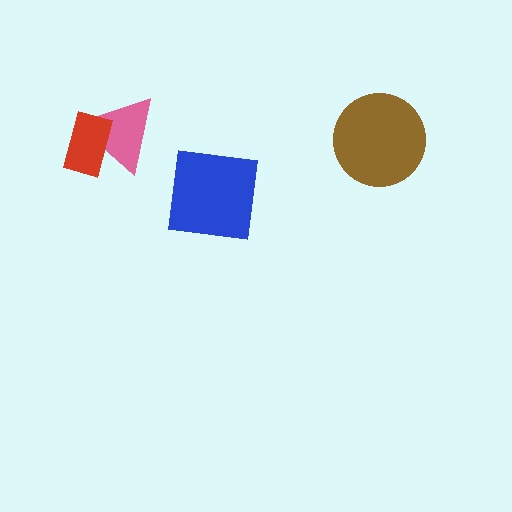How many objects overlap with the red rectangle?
1 object overlaps with the red rectangle.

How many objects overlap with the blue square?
0 objects overlap with the blue square.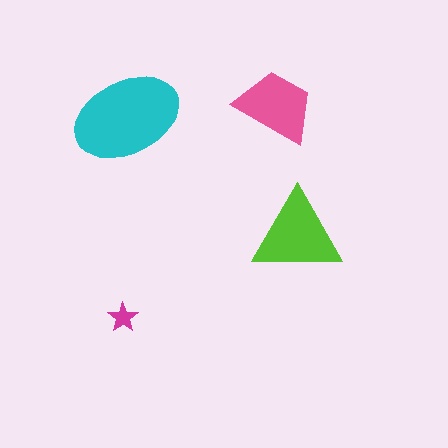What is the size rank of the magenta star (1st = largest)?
4th.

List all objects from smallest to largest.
The magenta star, the pink trapezoid, the lime triangle, the cyan ellipse.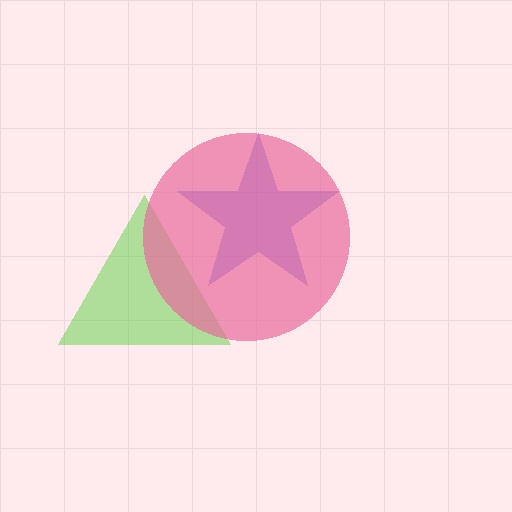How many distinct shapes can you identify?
There are 3 distinct shapes: a lime triangle, a blue star, a pink circle.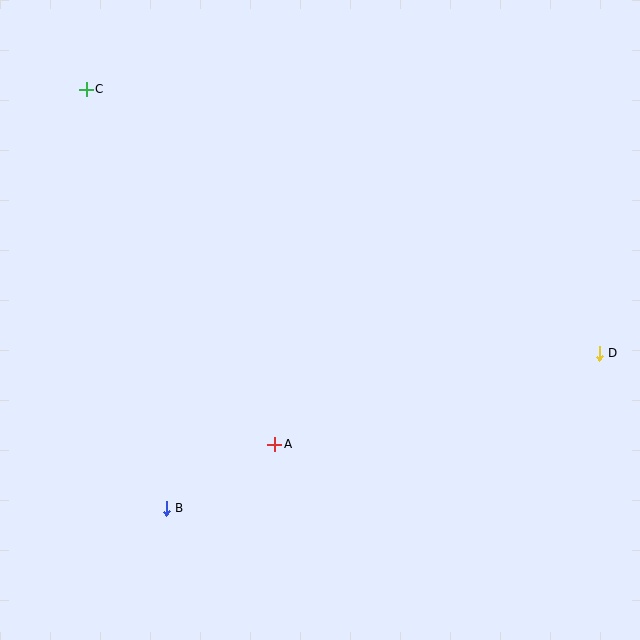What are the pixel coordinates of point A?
Point A is at (275, 444).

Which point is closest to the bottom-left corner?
Point B is closest to the bottom-left corner.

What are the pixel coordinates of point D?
Point D is at (599, 353).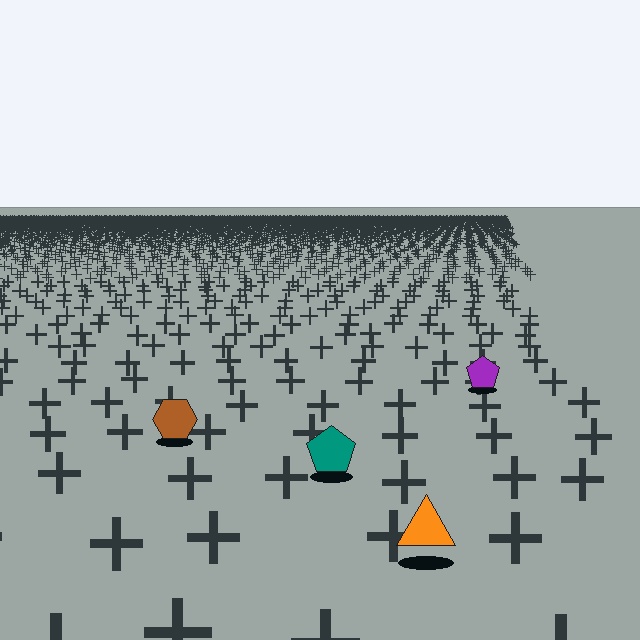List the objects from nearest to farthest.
From nearest to farthest: the orange triangle, the teal pentagon, the brown hexagon, the purple pentagon.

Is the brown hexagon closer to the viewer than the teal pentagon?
No. The teal pentagon is closer — you can tell from the texture gradient: the ground texture is coarser near it.